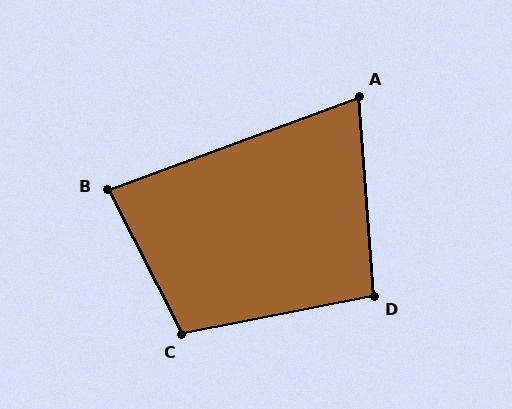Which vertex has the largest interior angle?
C, at approximately 106 degrees.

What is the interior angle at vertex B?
Approximately 83 degrees (acute).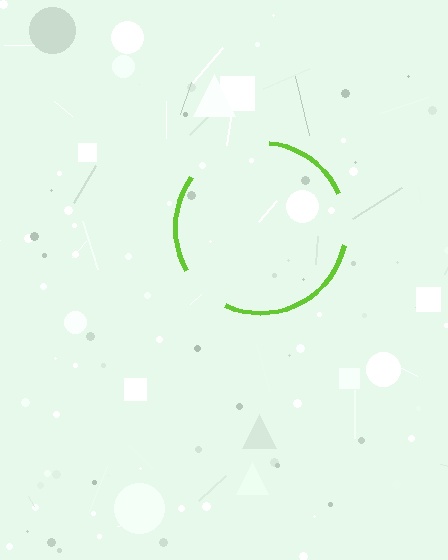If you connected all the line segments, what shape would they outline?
They would outline a circle.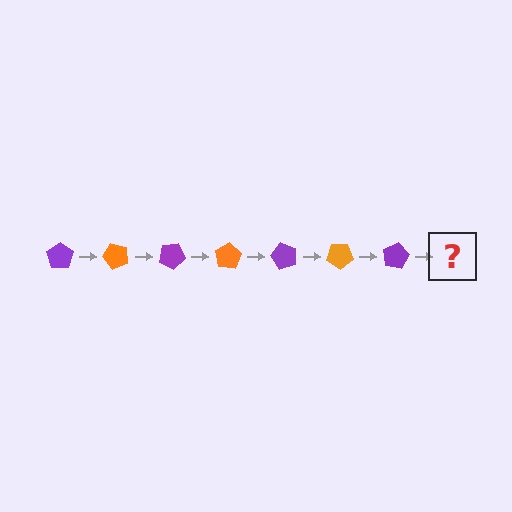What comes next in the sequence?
The next element should be an orange pentagon, rotated 350 degrees from the start.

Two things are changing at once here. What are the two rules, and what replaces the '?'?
The two rules are that it rotates 50 degrees each step and the color cycles through purple and orange. The '?' should be an orange pentagon, rotated 350 degrees from the start.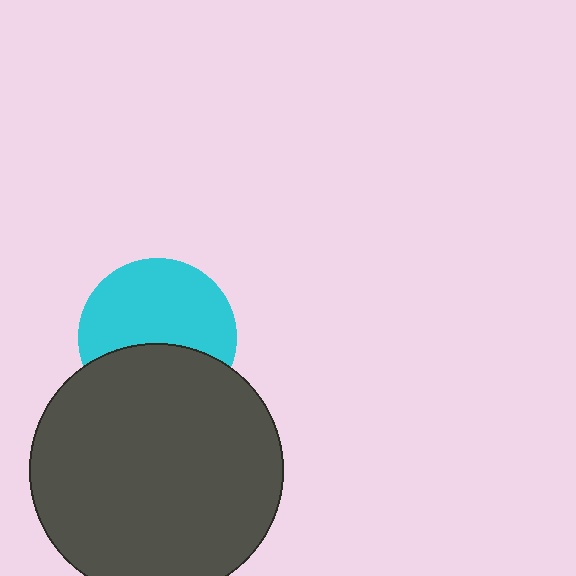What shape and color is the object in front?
The object in front is a dark gray circle.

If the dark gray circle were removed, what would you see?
You would see the complete cyan circle.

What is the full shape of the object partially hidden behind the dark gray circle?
The partially hidden object is a cyan circle.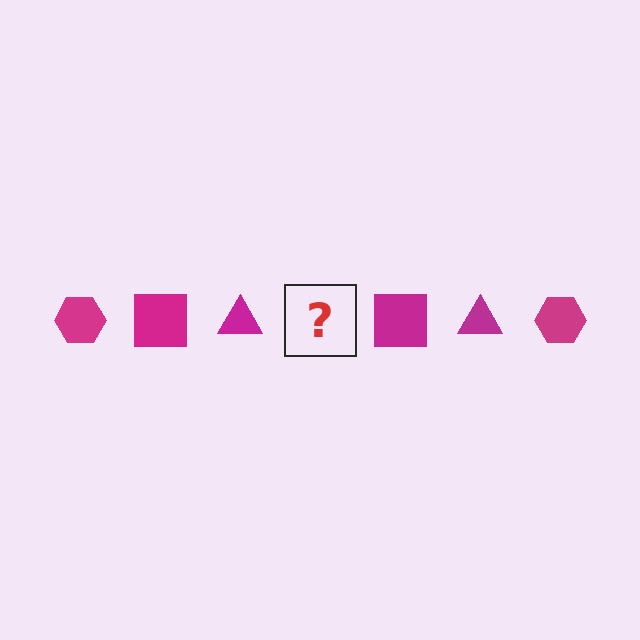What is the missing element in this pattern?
The missing element is a magenta hexagon.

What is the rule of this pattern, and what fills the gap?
The rule is that the pattern cycles through hexagon, square, triangle shapes in magenta. The gap should be filled with a magenta hexagon.